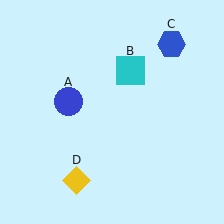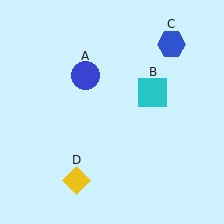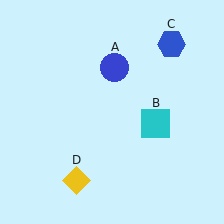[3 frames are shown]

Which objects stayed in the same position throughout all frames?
Blue hexagon (object C) and yellow diamond (object D) remained stationary.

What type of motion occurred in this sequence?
The blue circle (object A), cyan square (object B) rotated clockwise around the center of the scene.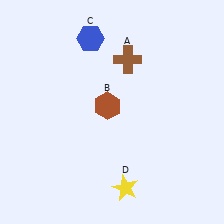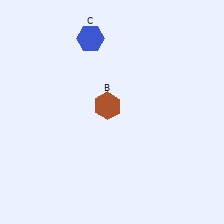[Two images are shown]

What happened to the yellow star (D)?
The yellow star (D) was removed in Image 2. It was in the bottom-right area of Image 1.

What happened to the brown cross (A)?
The brown cross (A) was removed in Image 2. It was in the top-right area of Image 1.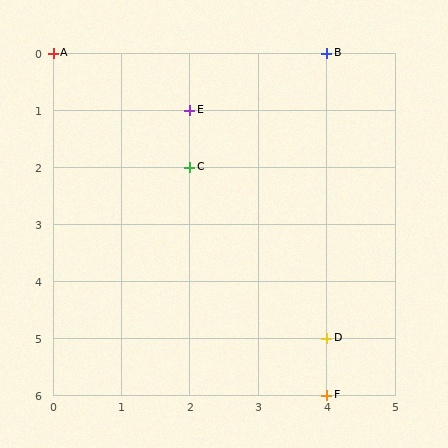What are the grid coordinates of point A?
Point A is at grid coordinates (0, 0).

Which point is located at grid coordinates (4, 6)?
Point F is at (4, 6).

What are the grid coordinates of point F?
Point F is at grid coordinates (4, 6).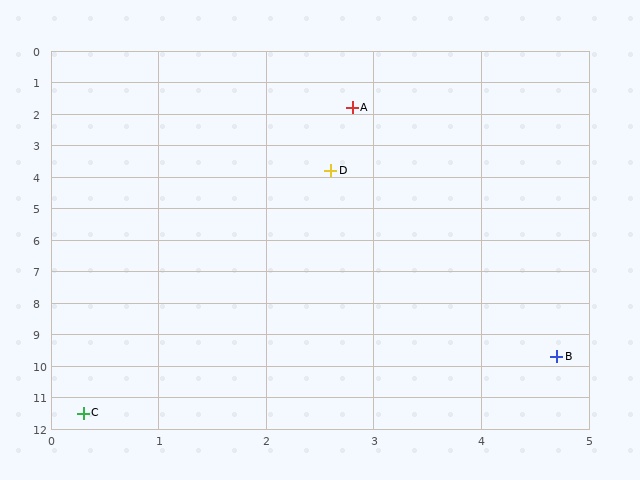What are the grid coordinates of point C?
Point C is at approximately (0.3, 11.5).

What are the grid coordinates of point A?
Point A is at approximately (2.8, 1.8).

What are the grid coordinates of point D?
Point D is at approximately (2.6, 3.8).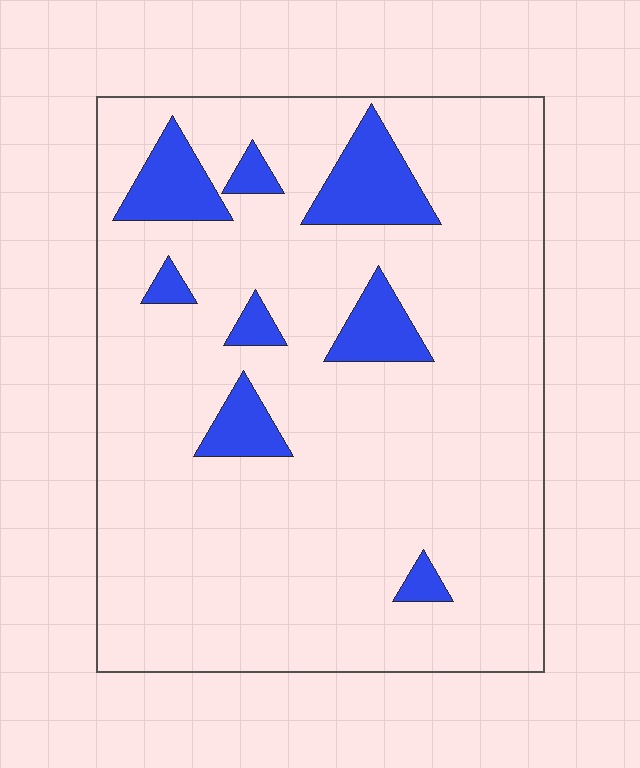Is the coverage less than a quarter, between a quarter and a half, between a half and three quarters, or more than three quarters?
Less than a quarter.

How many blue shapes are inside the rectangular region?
8.